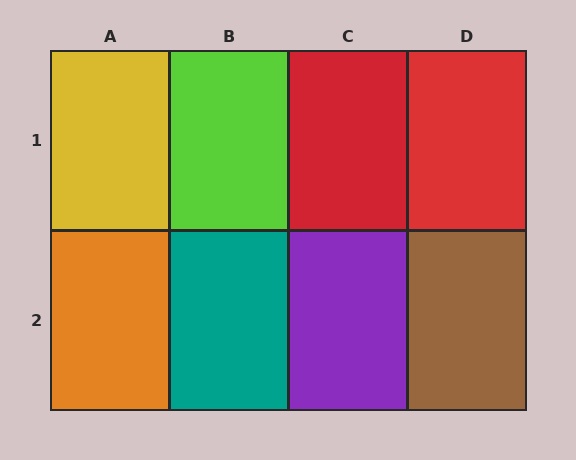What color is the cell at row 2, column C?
Purple.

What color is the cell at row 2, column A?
Orange.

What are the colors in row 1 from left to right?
Yellow, lime, red, red.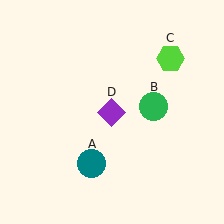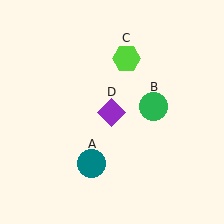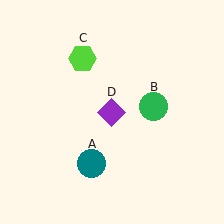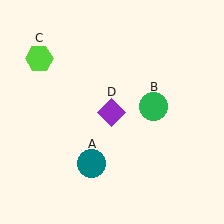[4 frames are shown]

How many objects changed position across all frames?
1 object changed position: lime hexagon (object C).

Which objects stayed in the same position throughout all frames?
Teal circle (object A) and green circle (object B) and purple diamond (object D) remained stationary.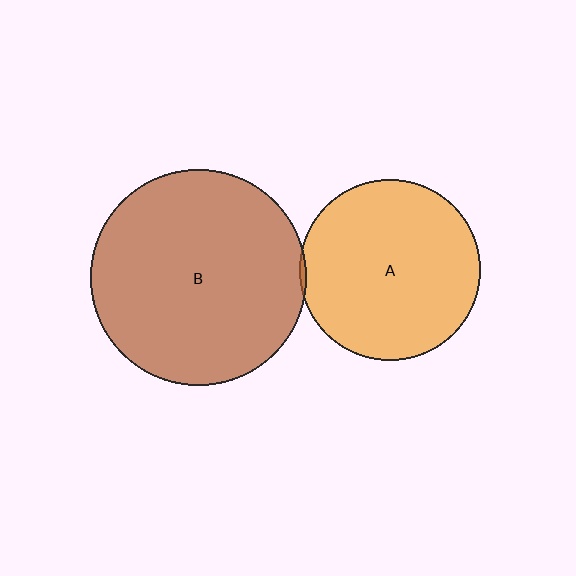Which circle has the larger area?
Circle B (brown).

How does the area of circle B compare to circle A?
Approximately 1.4 times.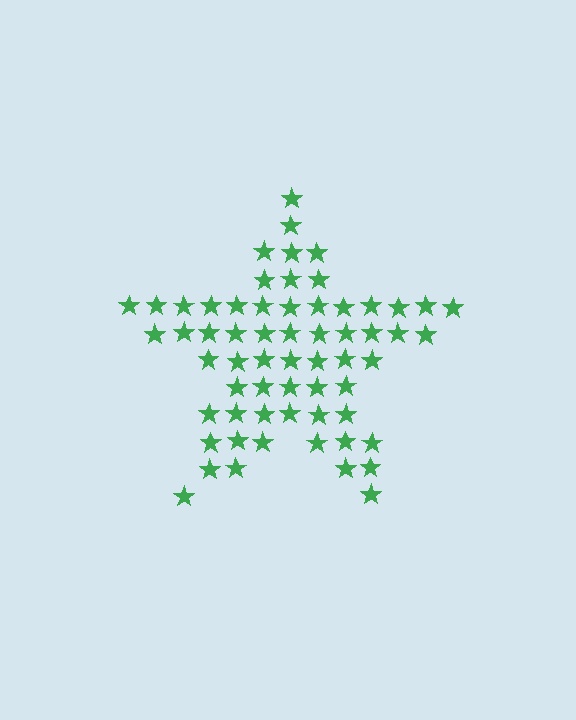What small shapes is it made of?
It is made of small stars.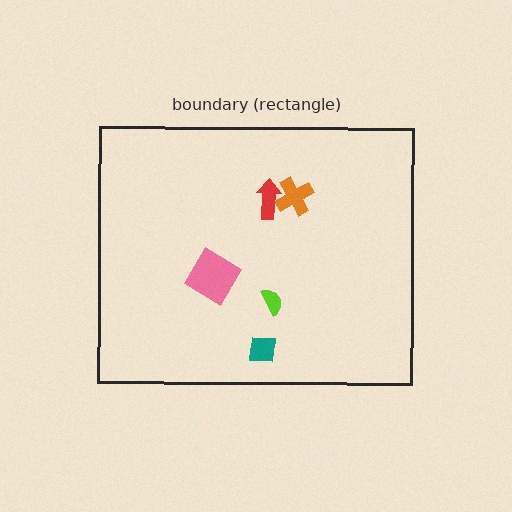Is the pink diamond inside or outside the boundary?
Inside.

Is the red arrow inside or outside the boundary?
Inside.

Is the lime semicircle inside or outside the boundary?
Inside.